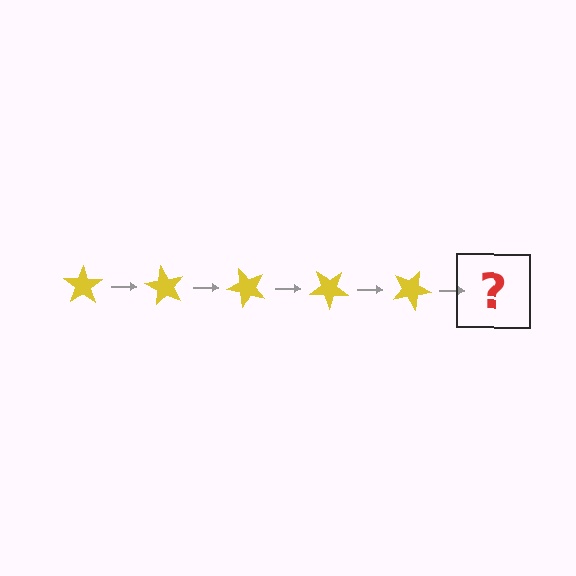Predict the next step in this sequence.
The next step is a yellow star rotated 300 degrees.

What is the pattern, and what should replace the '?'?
The pattern is that the star rotates 60 degrees each step. The '?' should be a yellow star rotated 300 degrees.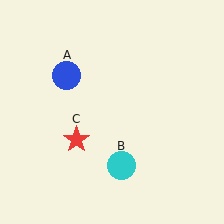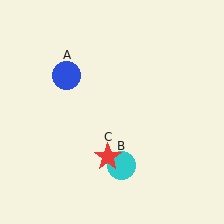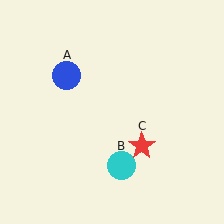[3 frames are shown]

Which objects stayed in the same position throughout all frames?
Blue circle (object A) and cyan circle (object B) remained stationary.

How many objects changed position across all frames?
1 object changed position: red star (object C).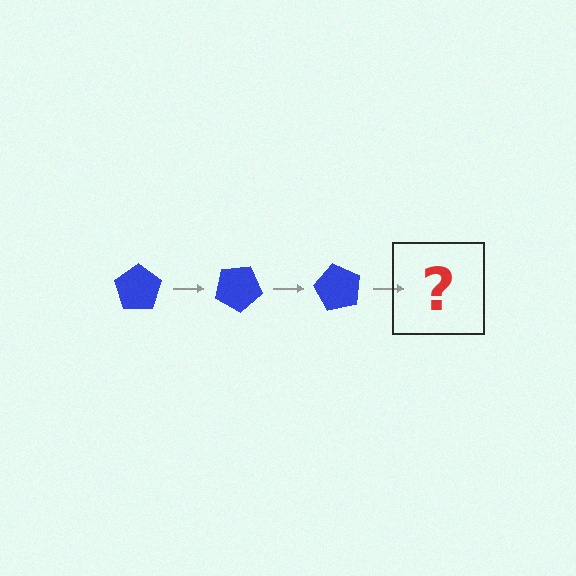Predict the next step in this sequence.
The next step is a blue pentagon rotated 90 degrees.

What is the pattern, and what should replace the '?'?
The pattern is that the pentagon rotates 30 degrees each step. The '?' should be a blue pentagon rotated 90 degrees.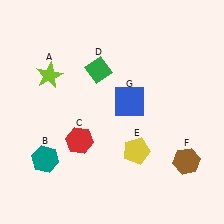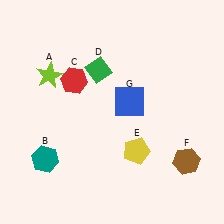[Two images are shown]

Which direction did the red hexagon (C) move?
The red hexagon (C) moved up.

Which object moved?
The red hexagon (C) moved up.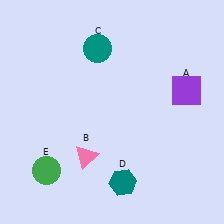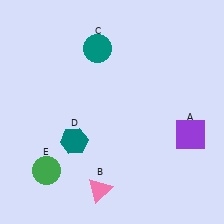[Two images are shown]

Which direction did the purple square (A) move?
The purple square (A) moved down.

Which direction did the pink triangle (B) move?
The pink triangle (B) moved down.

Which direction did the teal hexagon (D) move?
The teal hexagon (D) moved left.